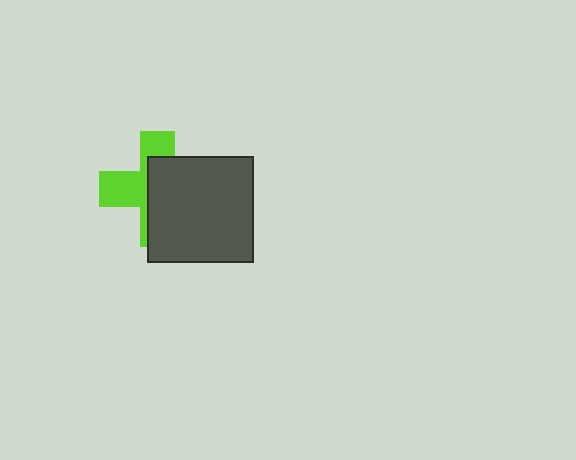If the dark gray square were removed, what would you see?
You would see the complete lime cross.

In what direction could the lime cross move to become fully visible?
The lime cross could move left. That would shift it out from behind the dark gray square entirely.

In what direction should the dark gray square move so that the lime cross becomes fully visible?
The dark gray square should move right. That is the shortest direction to clear the overlap and leave the lime cross fully visible.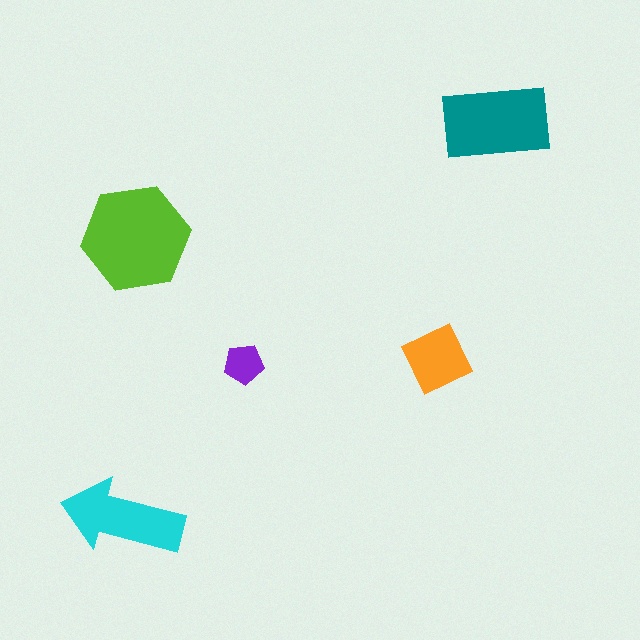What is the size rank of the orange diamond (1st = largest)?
4th.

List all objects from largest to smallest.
The lime hexagon, the teal rectangle, the cyan arrow, the orange diamond, the purple pentagon.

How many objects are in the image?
There are 5 objects in the image.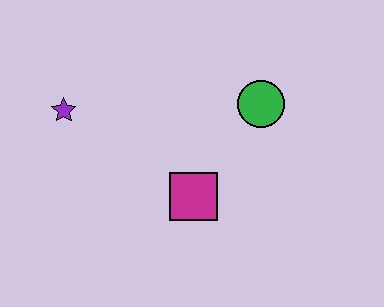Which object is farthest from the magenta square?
The purple star is farthest from the magenta square.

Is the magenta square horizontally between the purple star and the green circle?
Yes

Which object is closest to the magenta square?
The green circle is closest to the magenta square.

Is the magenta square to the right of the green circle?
No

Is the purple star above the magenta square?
Yes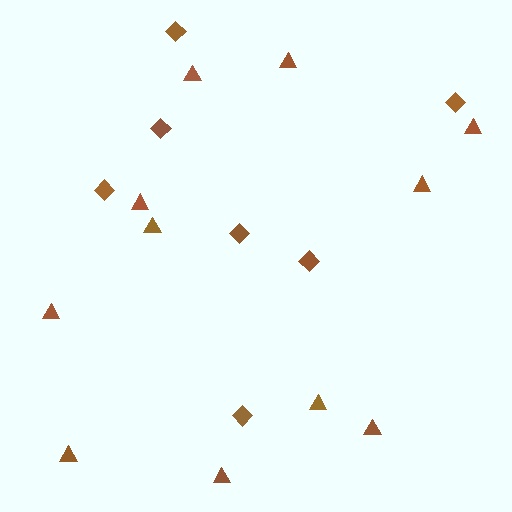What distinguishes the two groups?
There are 2 groups: one group of diamonds (7) and one group of triangles (11).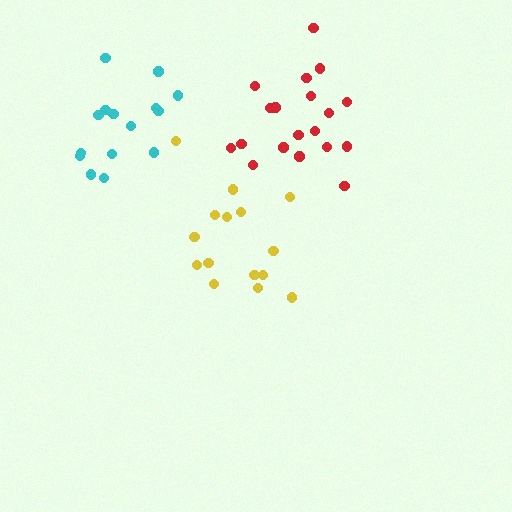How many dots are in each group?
Group 1: 15 dots, Group 2: 19 dots, Group 3: 15 dots (49 total).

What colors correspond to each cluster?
The clusters are colored: yellow, red, cyan.